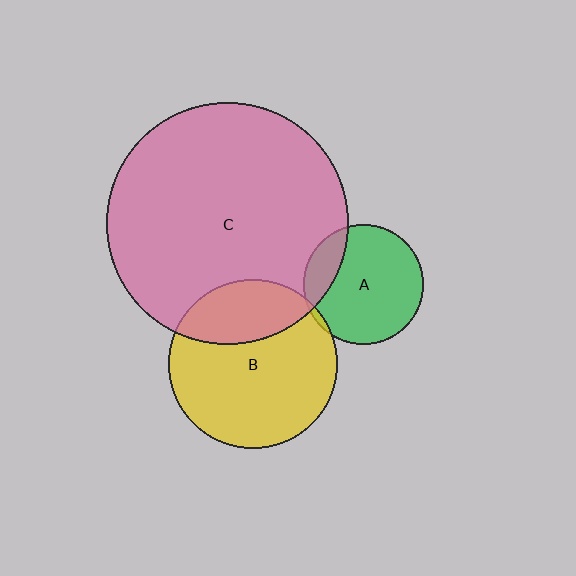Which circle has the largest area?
Circle C (pink).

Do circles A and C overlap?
Yes.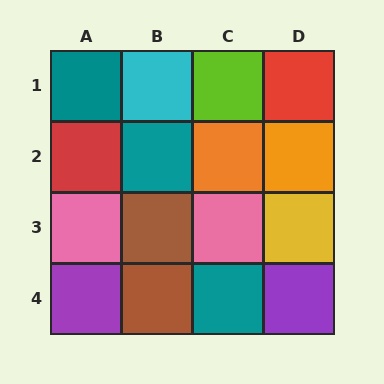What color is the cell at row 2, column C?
Orange.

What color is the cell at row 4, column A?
Purple.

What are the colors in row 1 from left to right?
Teal, cyan, lime, red.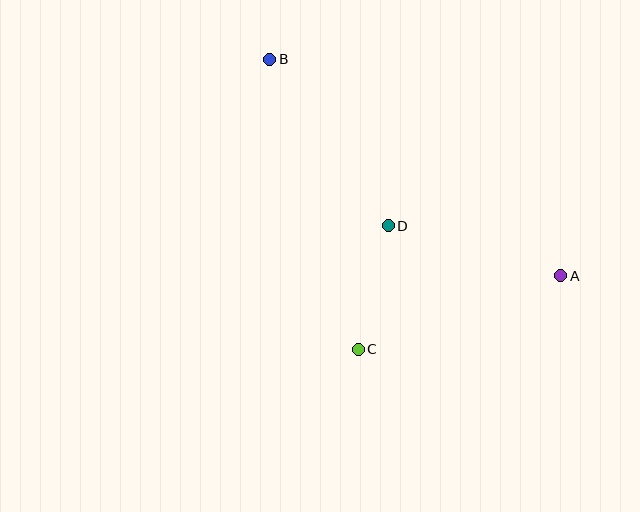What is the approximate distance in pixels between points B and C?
The distance between B and C is approximately 303 pixels.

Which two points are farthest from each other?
Points A and B are farthest from each other.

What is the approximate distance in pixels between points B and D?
The distance between B and D is approximately 204 pixels.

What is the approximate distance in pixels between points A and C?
The distance between A and C is approximately 215 pixels.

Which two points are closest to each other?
Points C and D are closest to each other.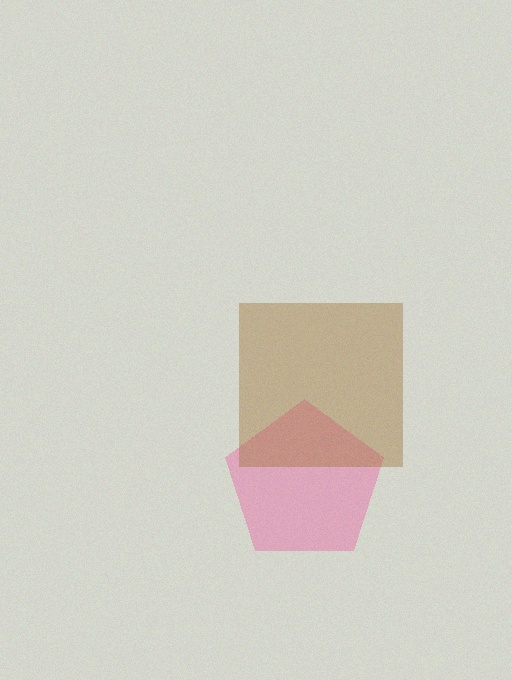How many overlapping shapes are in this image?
There are 2 overlapping shapes in the image.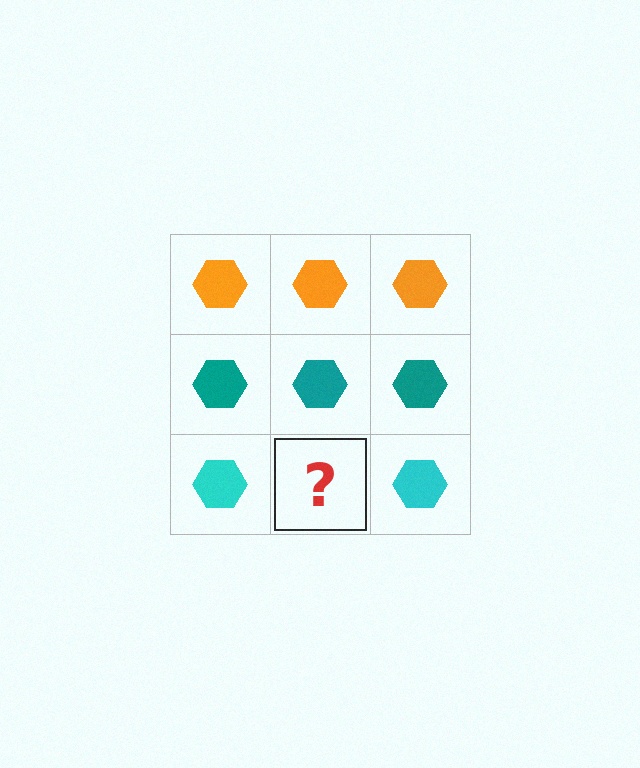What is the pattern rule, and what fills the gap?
The rule is that each row has a consistent color. The gap should be filled with a cyan hexagon.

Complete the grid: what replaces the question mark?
The question mark should be replaced with a cyan hexagon.